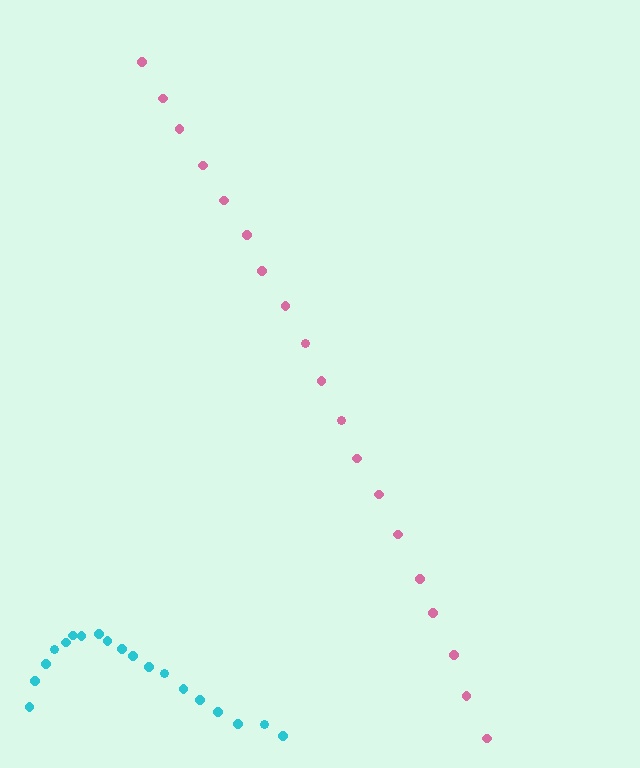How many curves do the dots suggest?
There are 2 distinct paths.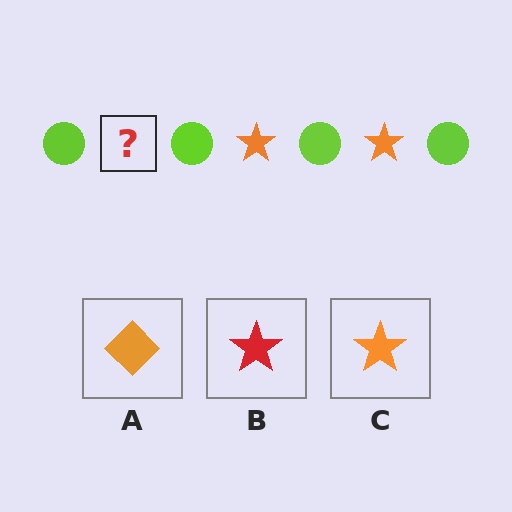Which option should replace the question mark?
Option C.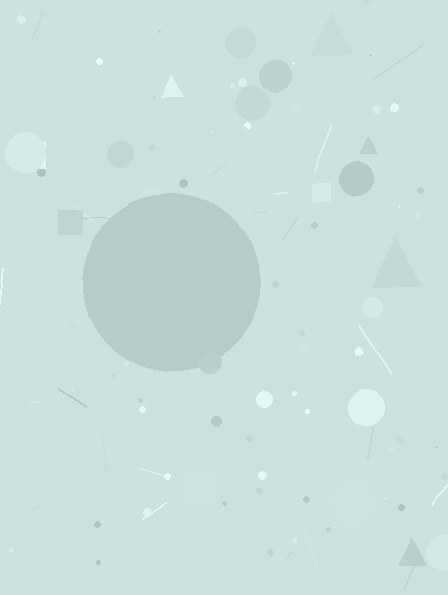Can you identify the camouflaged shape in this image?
The camouflaged shape is a circle.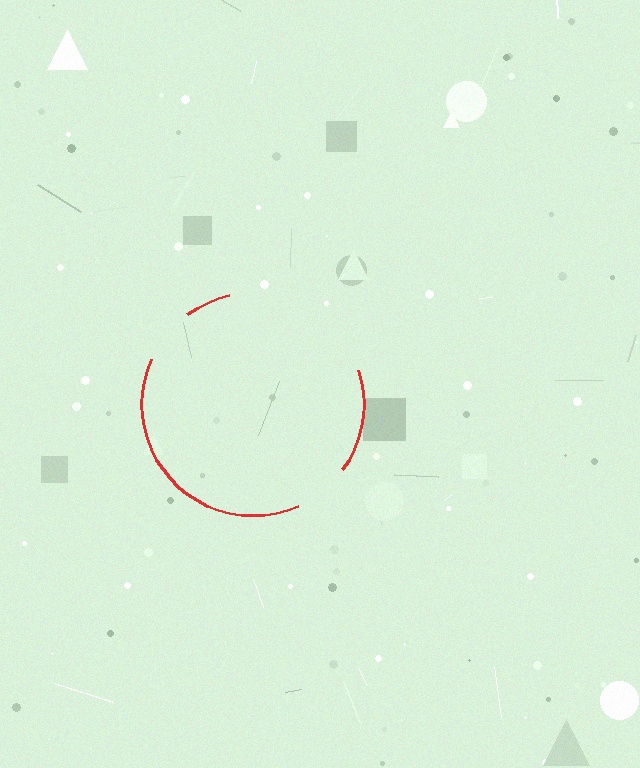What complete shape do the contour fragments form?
The contour fragments form a circle.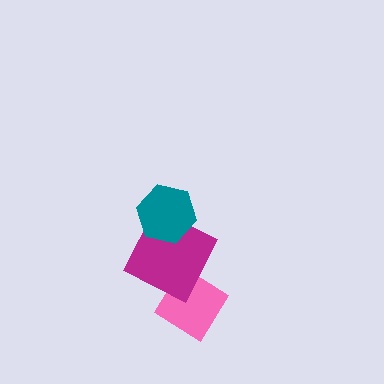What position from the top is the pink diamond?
The pink diamond is 3rd from the top.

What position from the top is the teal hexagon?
The teal hexagon is 1st from the top.